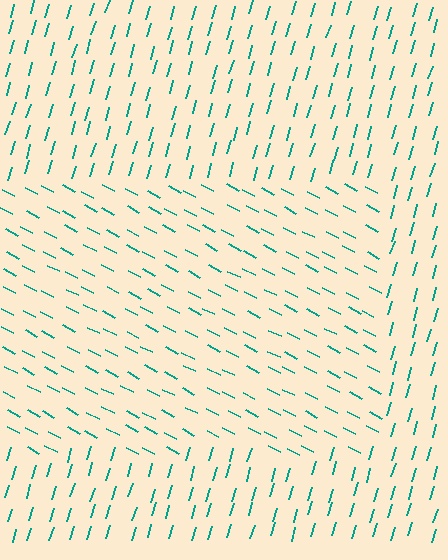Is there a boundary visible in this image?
Yes, there is a texture boundary formed by a change in line orientation.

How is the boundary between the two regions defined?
The boundary is defined purely by a change in line orientation (approximately 79 degrees difference). All lines are the same color and thickness.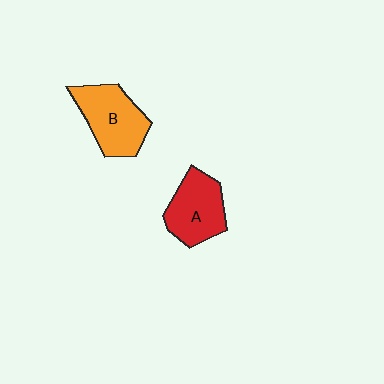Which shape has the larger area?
Shape B (orange).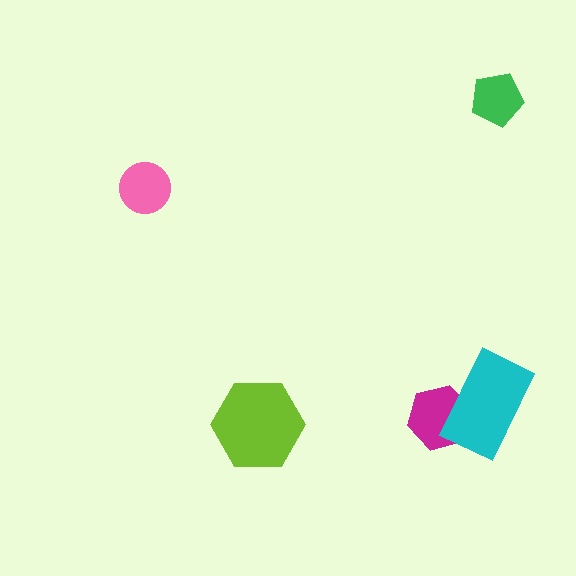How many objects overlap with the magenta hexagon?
1 object overlaps with the magenta hexagon.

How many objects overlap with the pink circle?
0 objects overlap with the pink circle.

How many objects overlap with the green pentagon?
0 objects overlap with the green pentagon.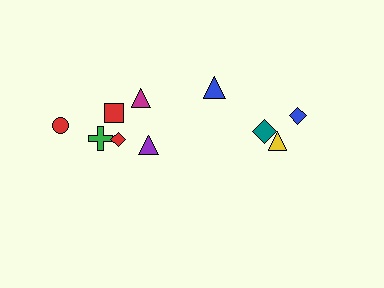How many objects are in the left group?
There are 6 objects.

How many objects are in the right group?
There are 4 objects.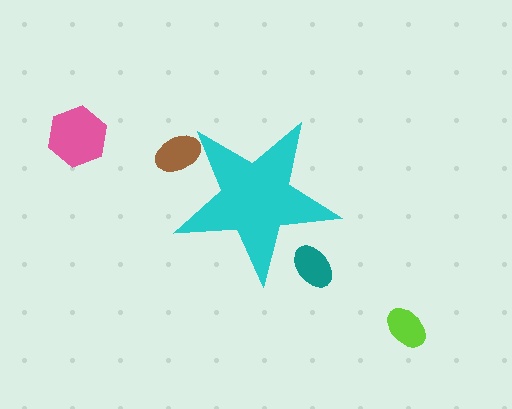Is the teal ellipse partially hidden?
Yes, the teal ellipse is partially hidden behind the cyan star.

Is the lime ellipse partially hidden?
No, the lime ellipse is fully visible.